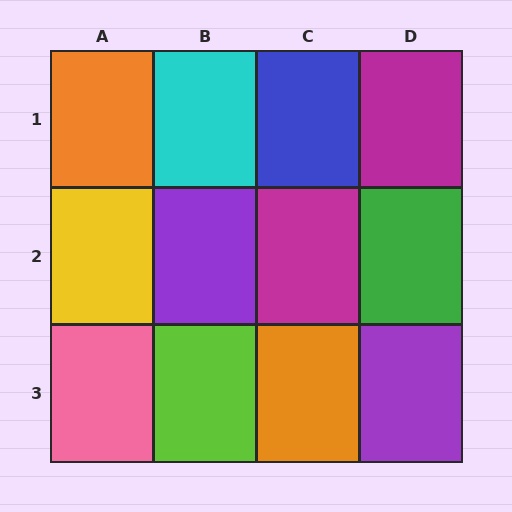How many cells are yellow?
1 cell is yellow.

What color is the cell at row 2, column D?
Green.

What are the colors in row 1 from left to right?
Orange, cyan, blue, magenta.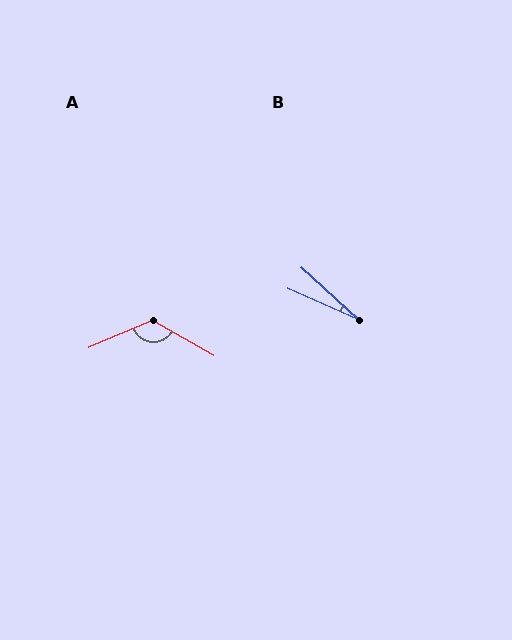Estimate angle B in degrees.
Approximately 18 degrees.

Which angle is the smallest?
B, at approximately 18 degrees.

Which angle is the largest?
A, at approximately 127 degrees.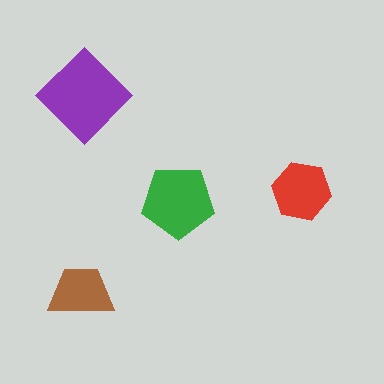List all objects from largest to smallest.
The purple diamond, the green pentagon, the red hexagon, the brown trapezoid.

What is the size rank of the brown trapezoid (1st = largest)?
4th.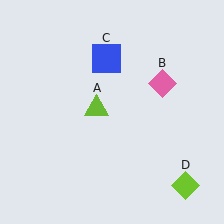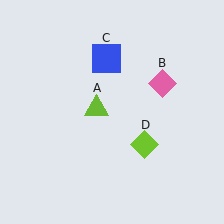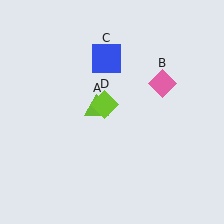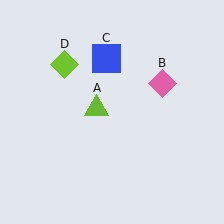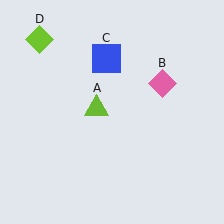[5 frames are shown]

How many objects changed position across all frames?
1 object changed position: lime diamond (object D).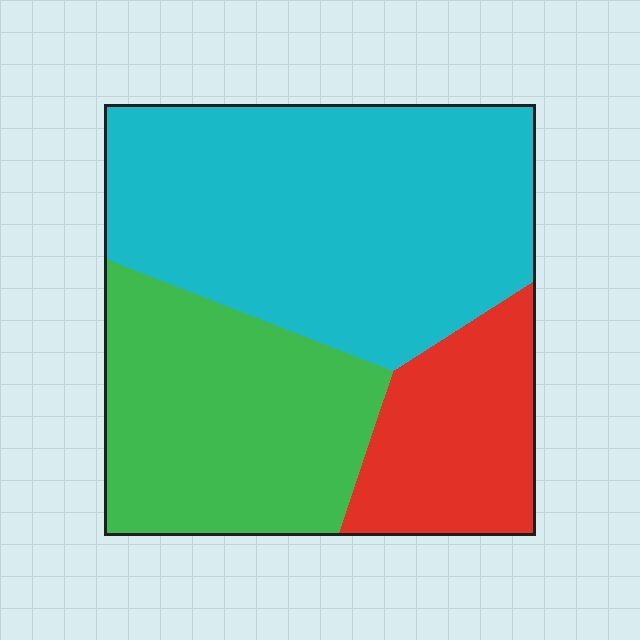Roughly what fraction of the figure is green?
Green takes up about one third (1/3) of the figure.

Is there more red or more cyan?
Cyan.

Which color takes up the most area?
Cyan, at roughly 50%.